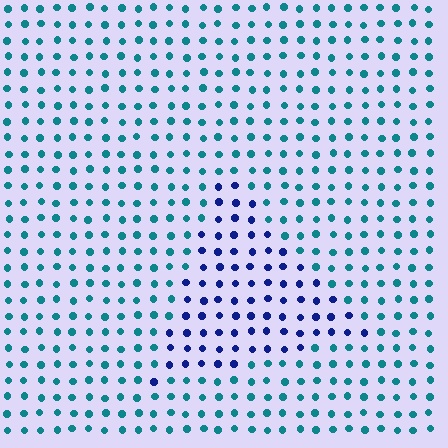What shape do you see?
I see a triangle.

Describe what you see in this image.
The image is filled with small teal elements in a uniform arrangement. A triangle-shaped region is visible where the elements are tinted to a slightly different hue, forming a subtle color boundary.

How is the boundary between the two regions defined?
The boundary is defined purely by a slight shift in hue (about 51 degrees). Spacing, size, and orientation are identical on both sides.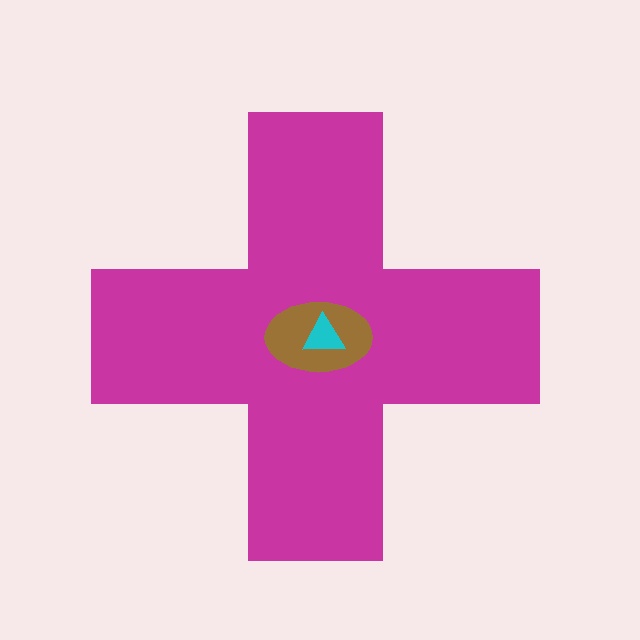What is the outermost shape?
The magenta cross.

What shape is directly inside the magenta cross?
The brown ellipse.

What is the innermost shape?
The cyan triangle.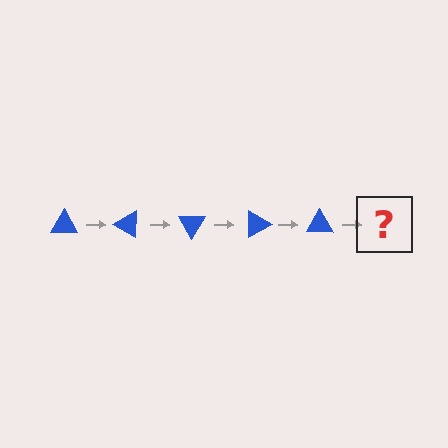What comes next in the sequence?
The next element should be a blue triangle rotated 150 degrees.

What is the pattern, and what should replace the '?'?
The pattern is that the triangle rotates 30 degrees each step. The '?' should be a blue triangle rotated 150 degrees.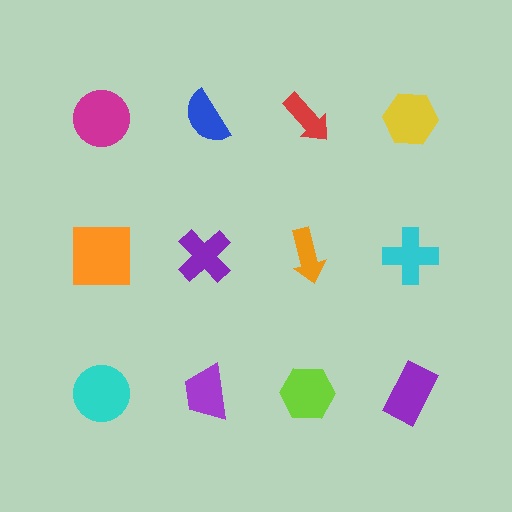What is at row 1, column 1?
A magenta circle.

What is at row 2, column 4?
A cyan cross.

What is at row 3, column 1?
A cyan circle.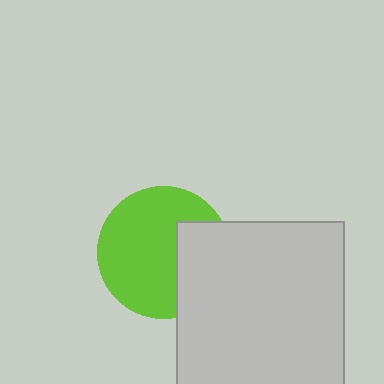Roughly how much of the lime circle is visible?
Most of it is visible (roughly 69%).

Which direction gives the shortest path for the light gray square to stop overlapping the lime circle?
Moving right gives the shortest separation.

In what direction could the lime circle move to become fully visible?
The lime circle could move left. That would shift it out from behind the light gray square entirely.